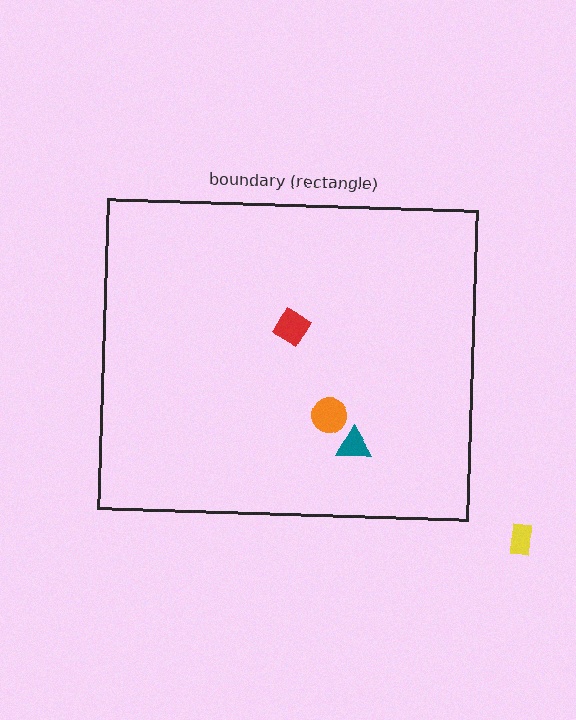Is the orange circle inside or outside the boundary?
Inside.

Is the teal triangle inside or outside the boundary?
Inside.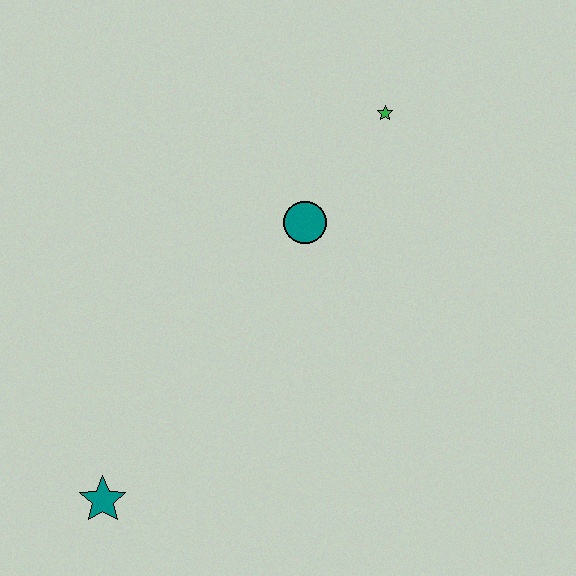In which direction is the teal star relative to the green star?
The teal star is below the green star.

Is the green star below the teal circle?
No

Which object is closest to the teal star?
The teal circle is closest to the teal star.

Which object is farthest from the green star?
The teal star is farthest from the green star.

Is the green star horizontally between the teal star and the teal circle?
No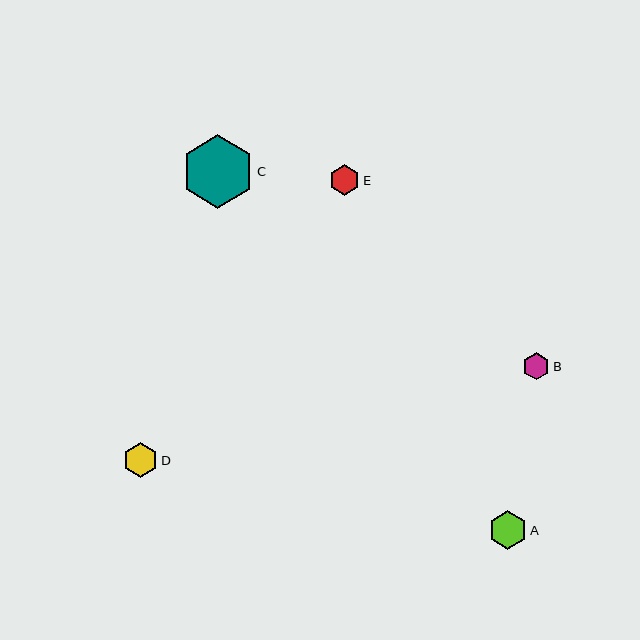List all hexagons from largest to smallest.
From largest to smallest: C, A, D, E, B.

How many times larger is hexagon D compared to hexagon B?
Hexagon D is approximately 1.3 times the size of hexagon B.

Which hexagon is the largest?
Hexagon C is the largest with a size of approximately 73 pixels.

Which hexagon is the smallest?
Hexagon B is the smallest with a size of approximately 27 pixels.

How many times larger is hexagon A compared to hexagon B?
Hexagon A is approximately 1.4 times the size of hexagon B.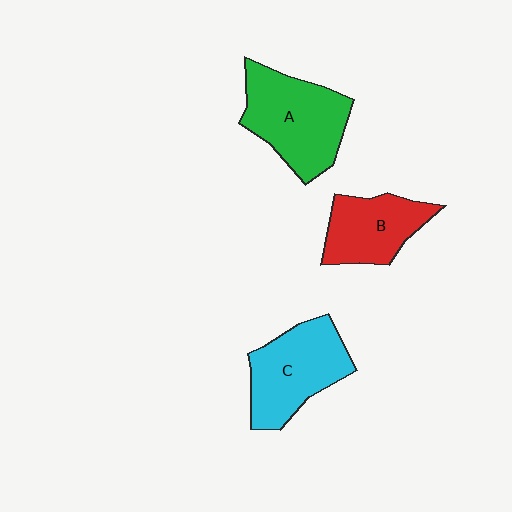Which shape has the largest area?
Shape A (green).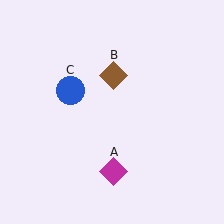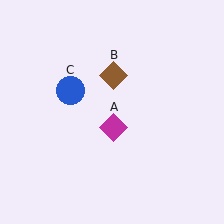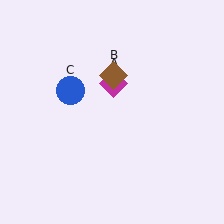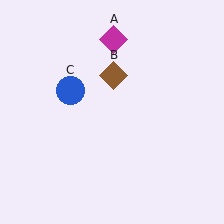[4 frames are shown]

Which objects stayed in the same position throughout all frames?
Brown diamond (object B) and blue circle (object C) remained stationary.